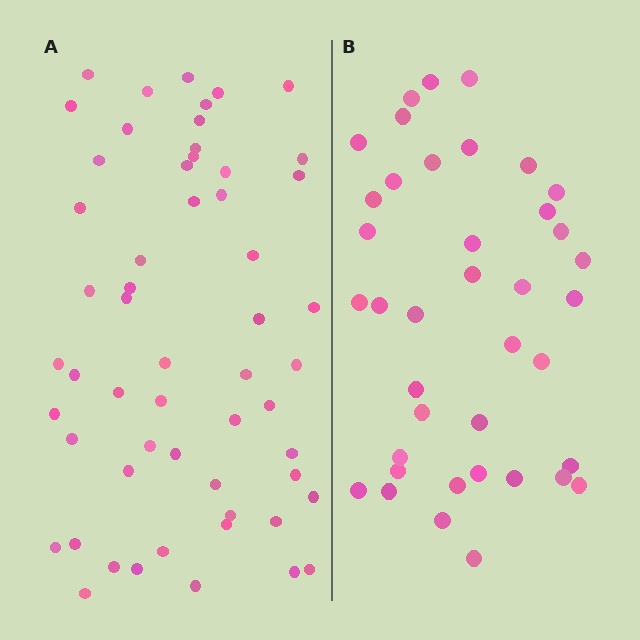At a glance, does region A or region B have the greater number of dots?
Region A (the left region) has more dots.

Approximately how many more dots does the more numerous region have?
Region A has approximately 15 more dots than region B.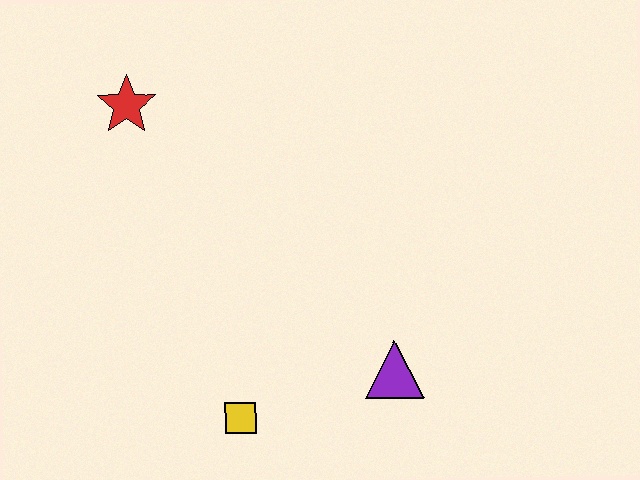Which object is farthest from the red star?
The purple triangle is farthest from the red star.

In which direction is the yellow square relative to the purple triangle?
The yellow square is to the left of the purple triangle.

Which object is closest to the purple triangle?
The yellow square is closest to the purple triangle.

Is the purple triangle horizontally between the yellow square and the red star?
No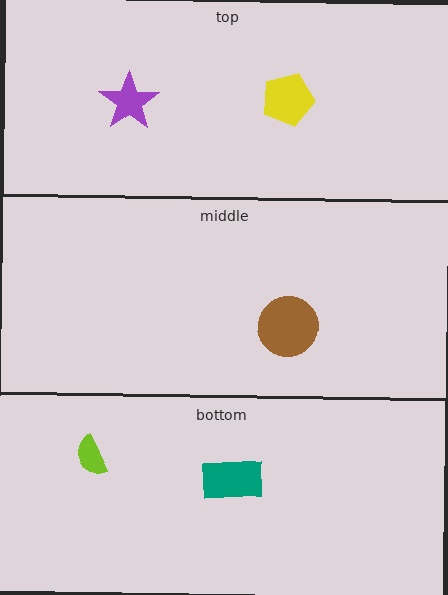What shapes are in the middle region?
The brown circle.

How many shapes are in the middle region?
1.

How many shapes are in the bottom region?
2.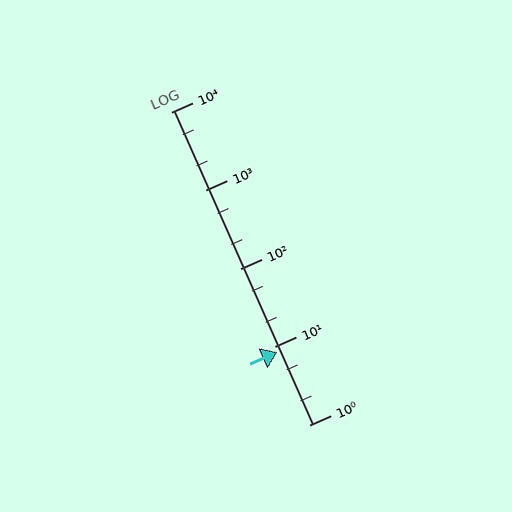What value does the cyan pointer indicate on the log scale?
The pointer indicates approximately 8.6.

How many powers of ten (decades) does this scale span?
The scale spans 4 decades, from 1 to 10000.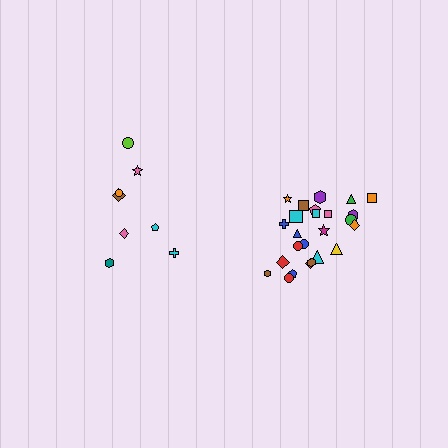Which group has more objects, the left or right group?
The right group.